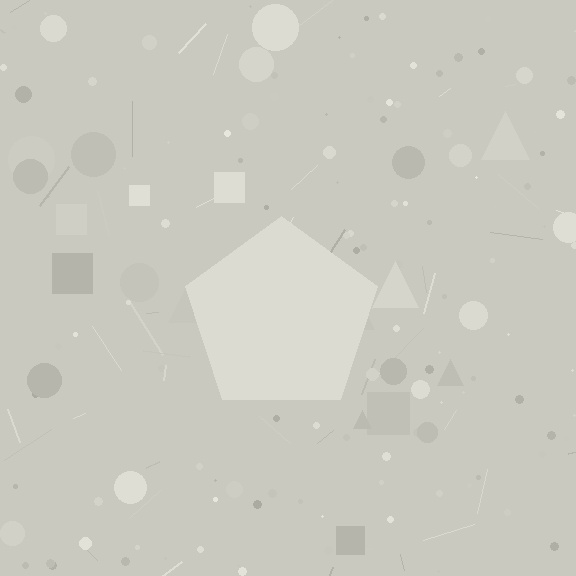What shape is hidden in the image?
A pentagon is hidden in the image.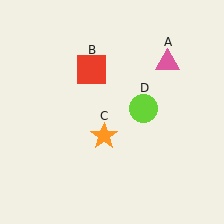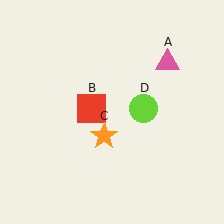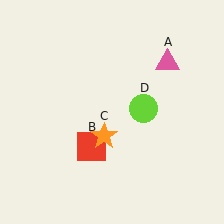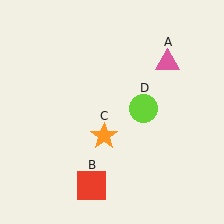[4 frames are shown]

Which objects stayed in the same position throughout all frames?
Pink triangle (object A) and orange star (object C) and lime circle (object D) remained stationary.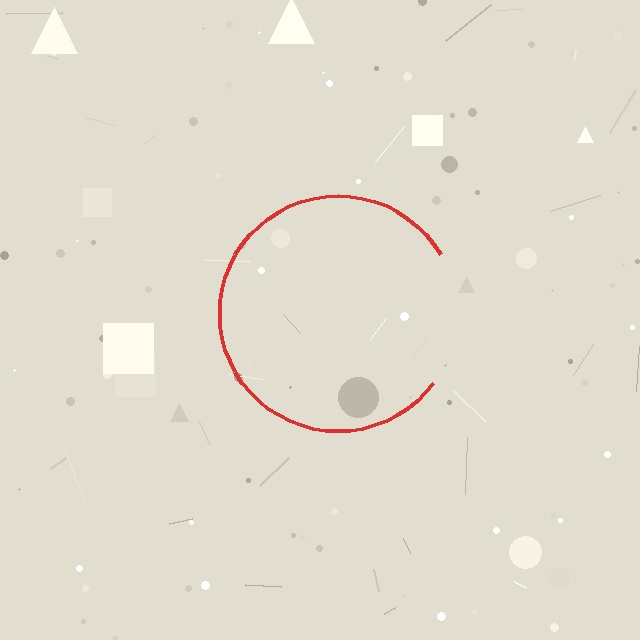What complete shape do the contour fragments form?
The contour fragments form a circle.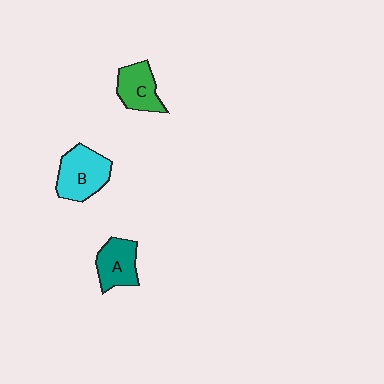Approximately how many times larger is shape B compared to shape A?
Approximately 1.3 times.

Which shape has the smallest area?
Shape C (green).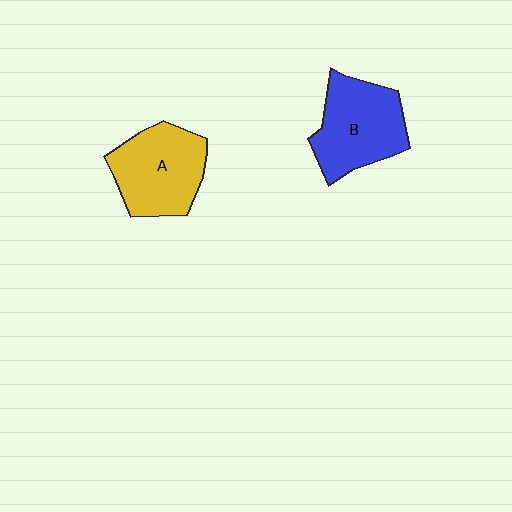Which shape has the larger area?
Shape B (blue).